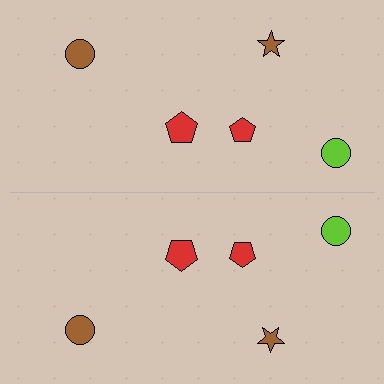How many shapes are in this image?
There are 10 shapes in this image.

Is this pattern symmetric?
Yes, this pattern has bilateral (reflection) symmetry.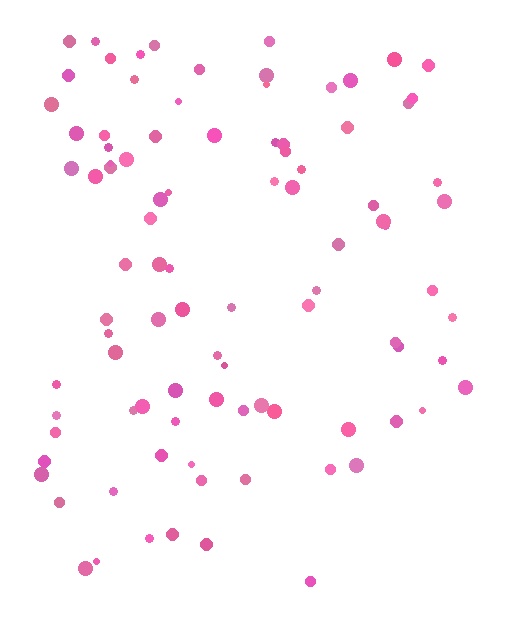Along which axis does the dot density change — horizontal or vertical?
Vertical.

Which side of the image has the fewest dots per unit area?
The bottom.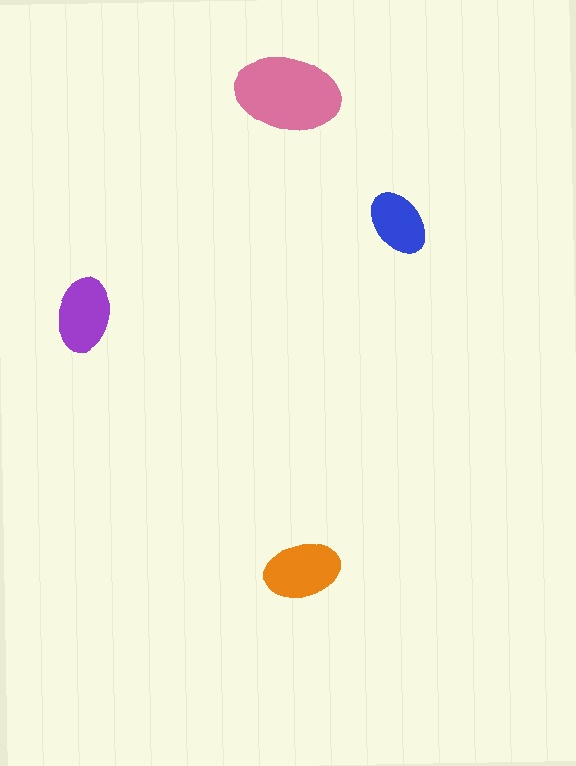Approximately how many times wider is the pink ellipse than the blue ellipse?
About 1.5 times wider.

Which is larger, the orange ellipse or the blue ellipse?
The orange one.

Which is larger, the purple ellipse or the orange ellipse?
The orange one.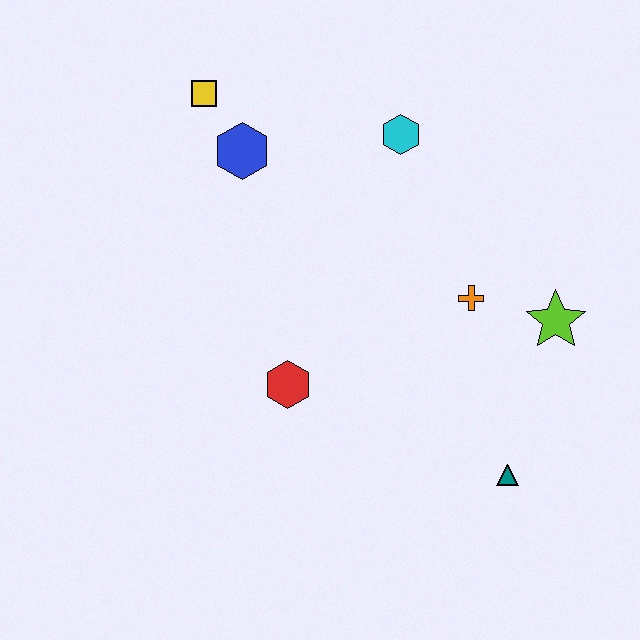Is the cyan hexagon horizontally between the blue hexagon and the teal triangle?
Yes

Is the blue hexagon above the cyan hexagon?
No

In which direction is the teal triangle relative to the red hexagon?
The teal triangle is to the right of the red hexagon.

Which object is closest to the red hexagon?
The orange cross is closest to the red hexagon.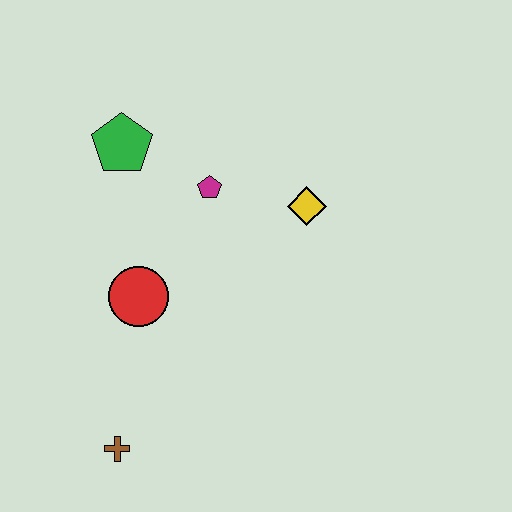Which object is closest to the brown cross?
The red circle is closest to the brown cross.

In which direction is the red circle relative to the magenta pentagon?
The red circle is below the magenta pentagon.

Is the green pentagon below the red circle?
No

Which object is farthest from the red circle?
The yellow diamond is farthest from the red circle.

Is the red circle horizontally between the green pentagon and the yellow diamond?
Yes